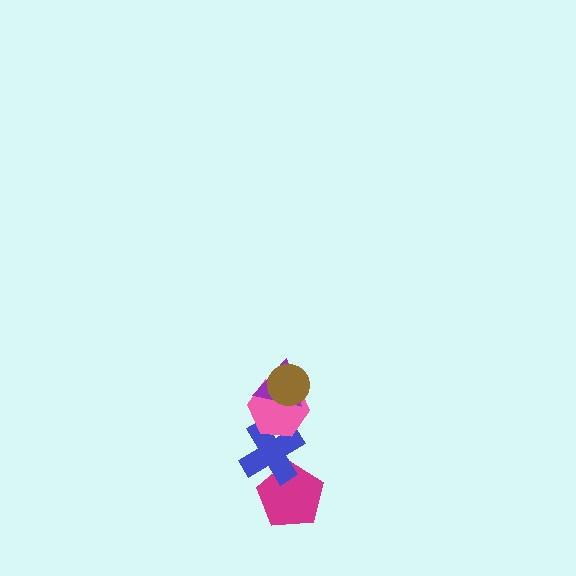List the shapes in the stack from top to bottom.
From top to bottom: the brown circle, the purple triangle, the pink hexagon, the blue cross, the magenta pentagon.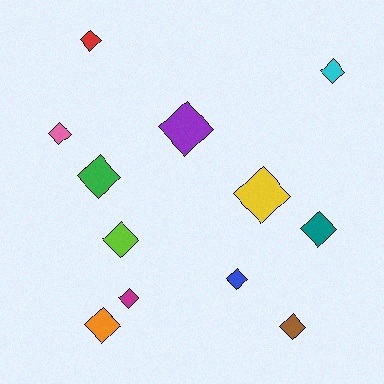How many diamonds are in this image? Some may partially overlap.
There are 12 diamonds.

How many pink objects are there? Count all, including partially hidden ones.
There is 1 pink object.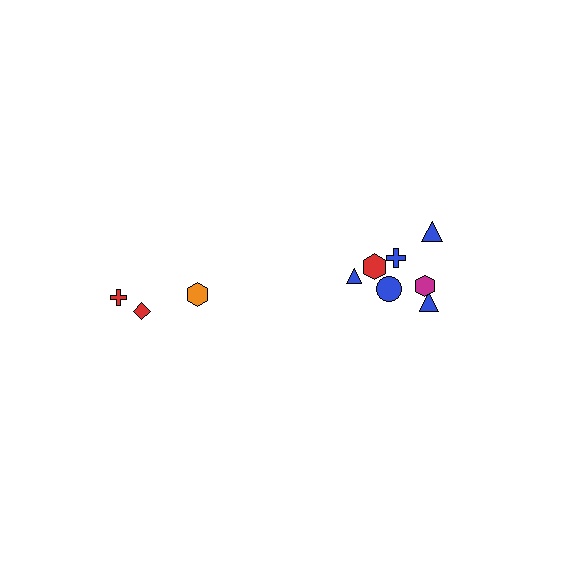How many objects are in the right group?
There are 7 objects.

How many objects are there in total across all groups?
There are 10 objects.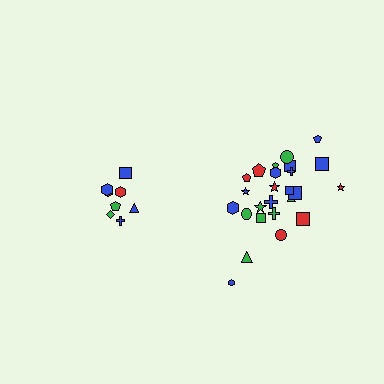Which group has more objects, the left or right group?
The right group.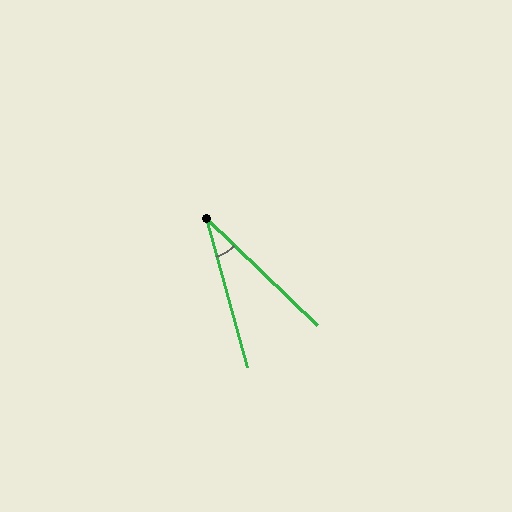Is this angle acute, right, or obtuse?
It is acute.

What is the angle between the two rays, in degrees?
Approximately 31 degrees.